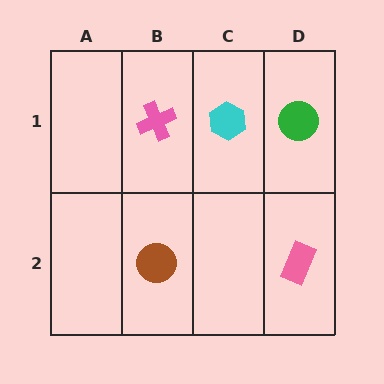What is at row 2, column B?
A brown circle.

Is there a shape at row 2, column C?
No, that cell is empty.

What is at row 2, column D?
A pink rectangle.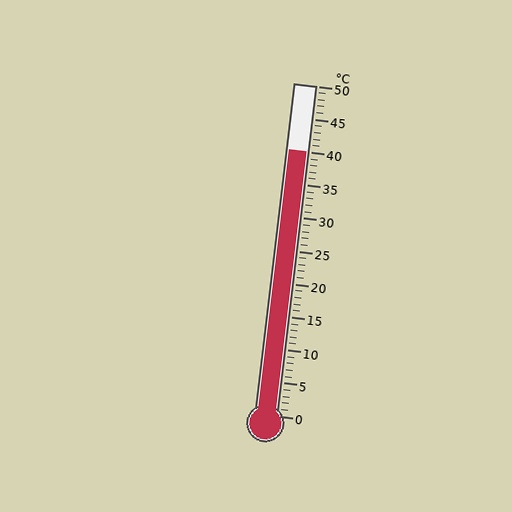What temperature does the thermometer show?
The thermometer shows approximately 40°C.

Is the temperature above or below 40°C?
The temperature is at 40°C.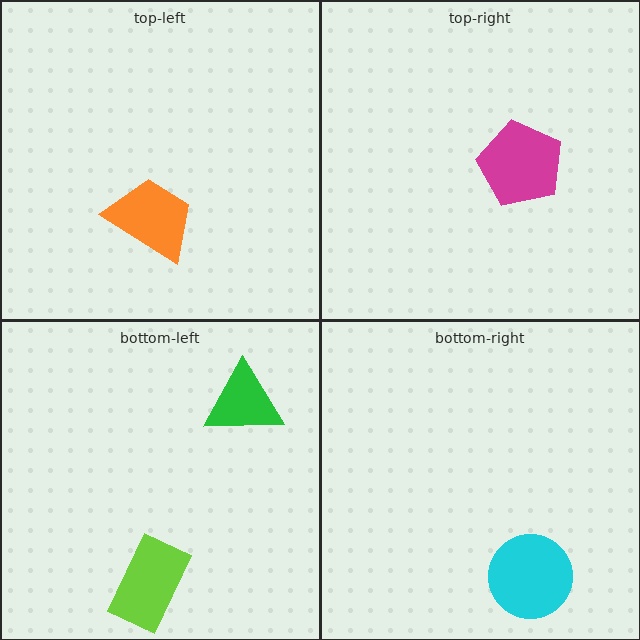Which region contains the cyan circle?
The bottom-right region.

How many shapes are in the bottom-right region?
1.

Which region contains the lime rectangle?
The bottom-left region.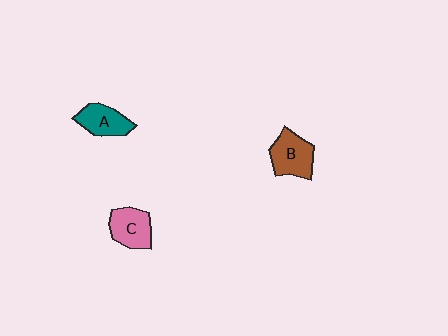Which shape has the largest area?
Shape B (brown).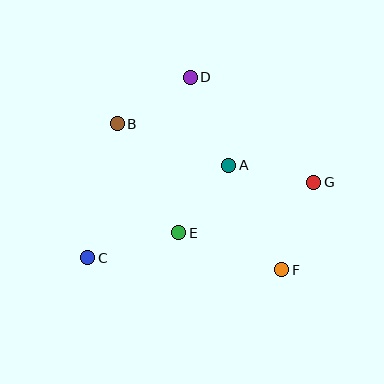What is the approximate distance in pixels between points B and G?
The distance between B and G is approximately 205 pixels.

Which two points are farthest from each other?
Points C and G are farthest from each other.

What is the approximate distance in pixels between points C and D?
The distance between C and D is approximately 208 pixels.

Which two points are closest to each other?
Points A and E are closest to each other.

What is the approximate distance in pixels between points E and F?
The distance between E and F is approximately 109 pixels.